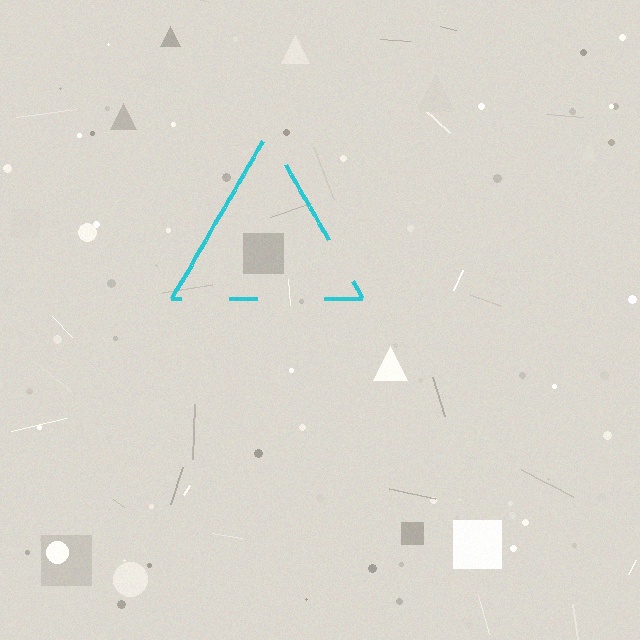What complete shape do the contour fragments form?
The contour fragments form a triangle.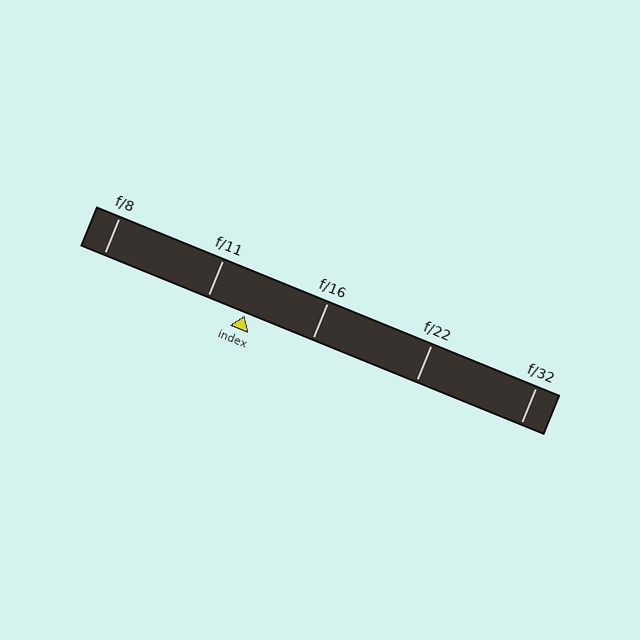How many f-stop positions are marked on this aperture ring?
There are 5 f-stop positions marked.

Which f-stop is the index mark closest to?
The index mark is closest to f/11.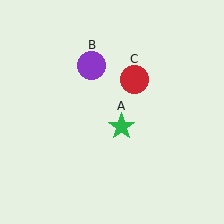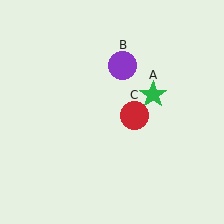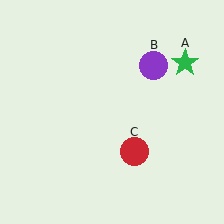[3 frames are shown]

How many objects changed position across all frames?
3 objects changed position: green star (object A), purple circle (object B), red circle (object C).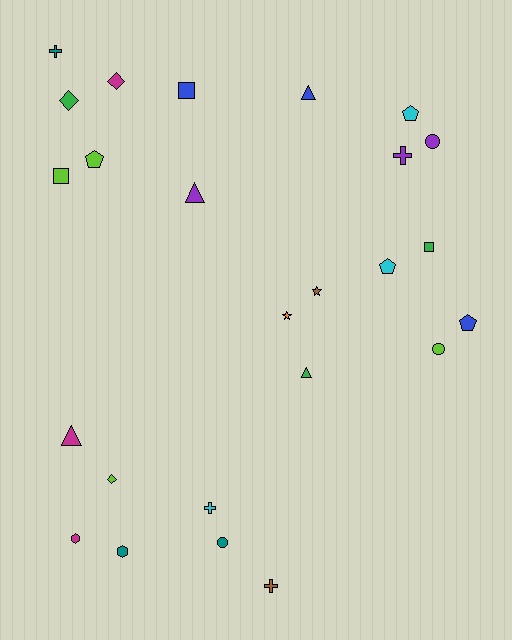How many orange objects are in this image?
There is 1 orange object.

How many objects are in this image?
There are 25 objects.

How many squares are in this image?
There are 3 squares.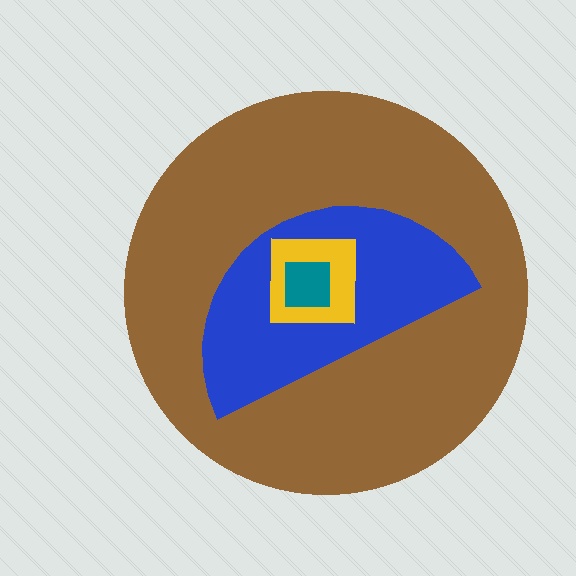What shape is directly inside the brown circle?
The blue semicircle.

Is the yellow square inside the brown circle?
Yes.